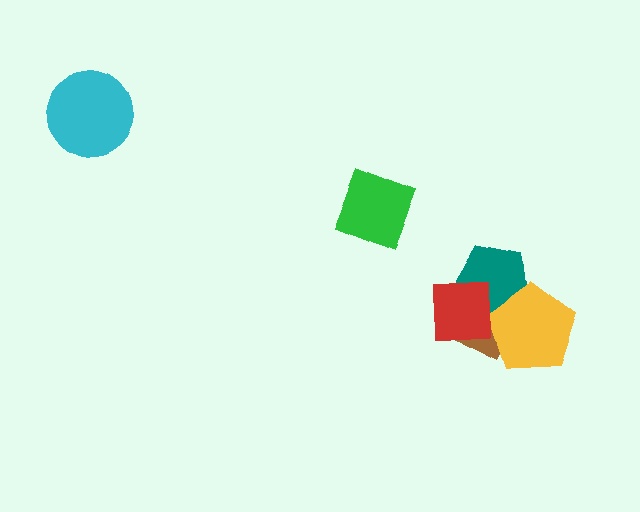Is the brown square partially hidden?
Yes, it is partially covered by another shape.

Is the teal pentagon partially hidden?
Yes, it is partially covered by another shape.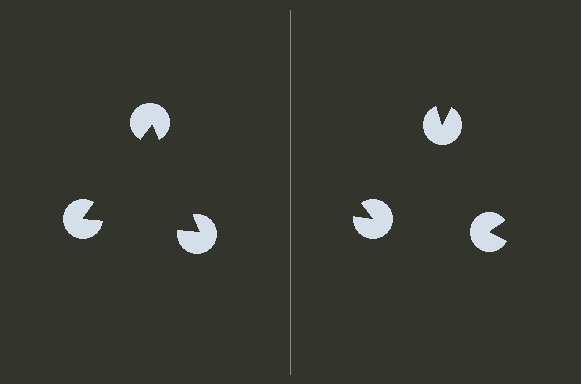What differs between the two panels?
The pac-man discs are positioned identically on both sides; only the wedge orientations differ. On the left they align to a triangle; on the right they are misaligned.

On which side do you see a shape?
An illusory triangle appears on the left side. On the right side the wedge cuts are rotated, so no coherent shape forms.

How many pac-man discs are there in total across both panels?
6 — 3 on each side.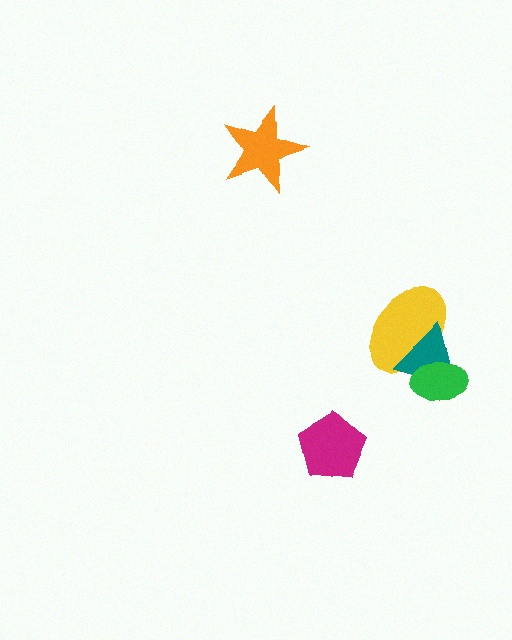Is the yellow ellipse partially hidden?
Yes, it is partially covered by another shape.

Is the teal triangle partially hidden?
Yes, it is partially covered by another shape.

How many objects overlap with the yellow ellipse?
2 objects overlap with the yellow ellipse.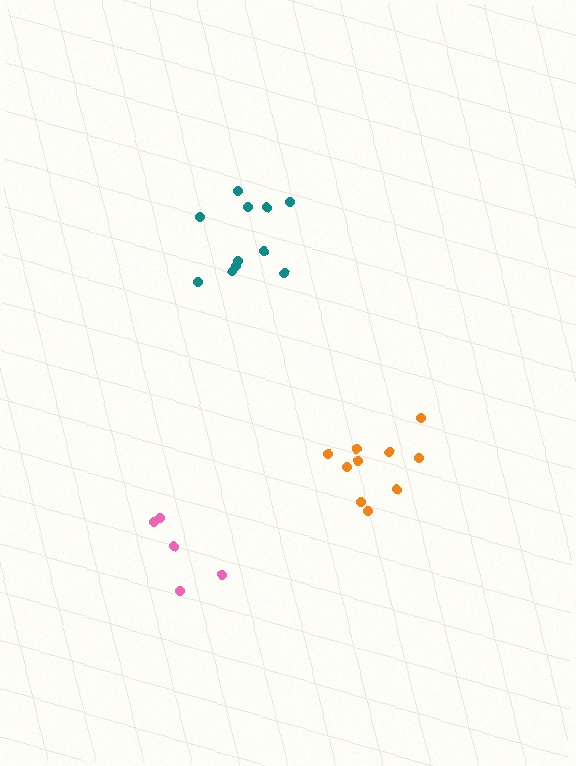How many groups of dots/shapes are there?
There are 3 groups.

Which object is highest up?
The teal cluster is topmost.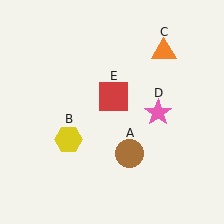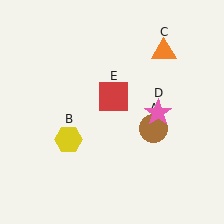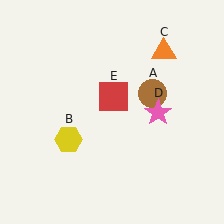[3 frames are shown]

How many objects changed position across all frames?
1 object changed position: brown circle (object A).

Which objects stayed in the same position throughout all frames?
Yellow hexagon (object B) and orange triangle (object C) and pink star (object D) and red square (object E) remained stationary.